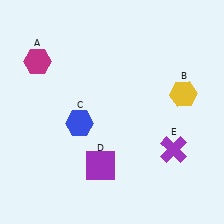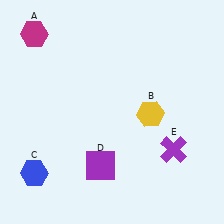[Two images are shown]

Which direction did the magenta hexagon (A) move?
The magenta hexagon (A) moved up.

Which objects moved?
The objects that moved are: the magenta hexagon (A), the yellow hexagon (B), the blue hexagon (C).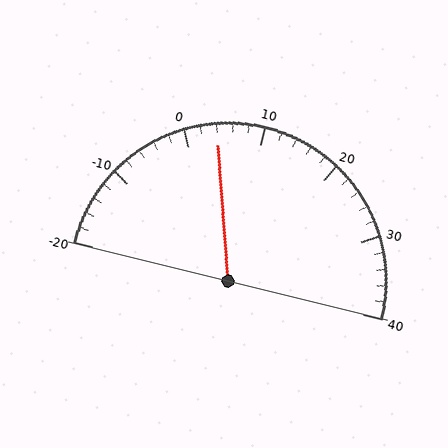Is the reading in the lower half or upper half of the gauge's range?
The reading is in the lower half of the range (-20 to 40).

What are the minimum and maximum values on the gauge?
The gauge ranges from -20 to 40.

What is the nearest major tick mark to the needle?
The nearest major tick mark is 0.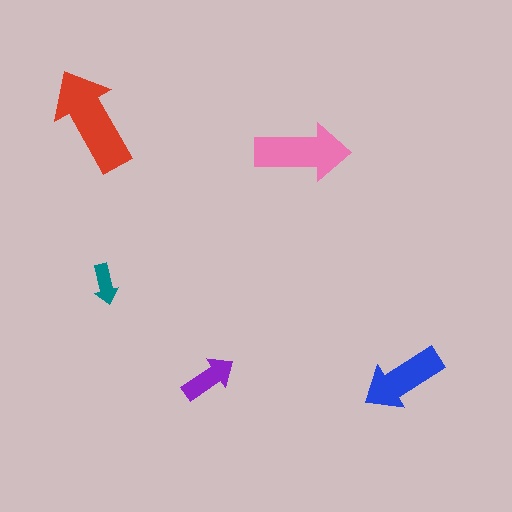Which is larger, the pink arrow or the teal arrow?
The pink one.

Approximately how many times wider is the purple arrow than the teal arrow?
About 1.5 times wider.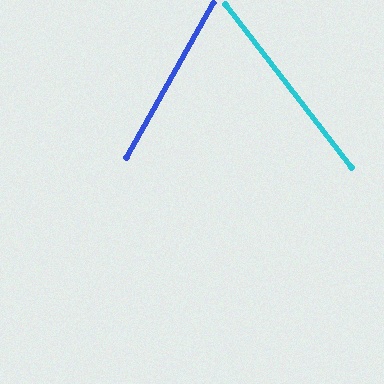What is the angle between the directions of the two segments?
Approximately 67 degrees.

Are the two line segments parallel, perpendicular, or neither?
Neither parallel nor perpendicular — they differ by about 67°.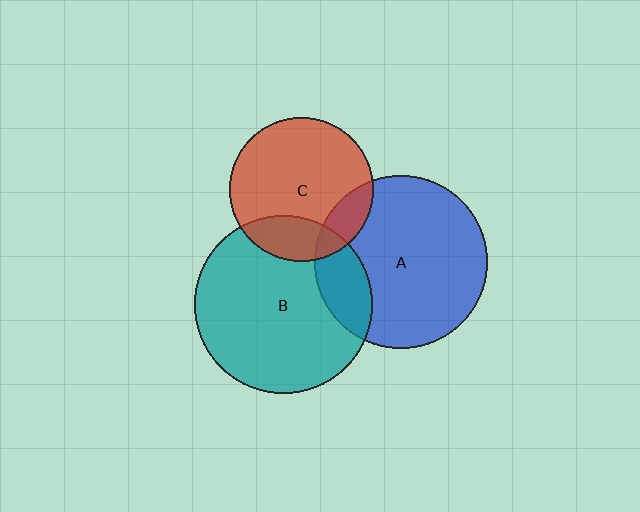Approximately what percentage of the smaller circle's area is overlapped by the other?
Approximately 15%.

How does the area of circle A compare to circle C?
Approximately 1.4 times.